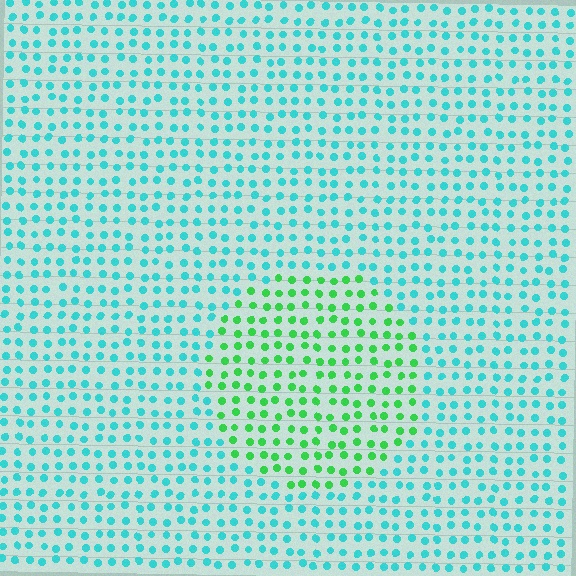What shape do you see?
I see a circle.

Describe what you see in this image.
The image is filled with small cyan elements in a uniform arrangement. A circle-shaped region is visible where the elements are tinted to a slightly different hue, forming a subtle color boundary.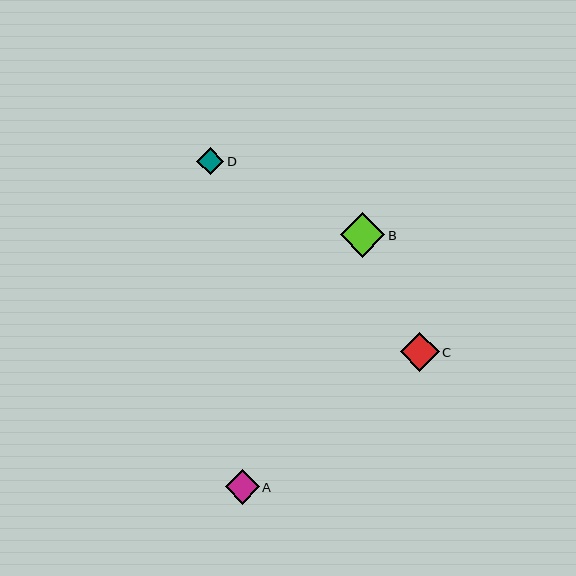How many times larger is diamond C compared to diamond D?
Diamond C is approximately 1.4 times the size of diamond D.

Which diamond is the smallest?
Diamond D is the smallest with a size of approximately 27 pixels.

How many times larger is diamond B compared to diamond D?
Diamond B is approximately 1.7 times the size of diamond D.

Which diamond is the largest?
Diamond B is the largest with a size of approximately 45 pixels.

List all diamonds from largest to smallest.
From largest to smallest: B, C, A, D.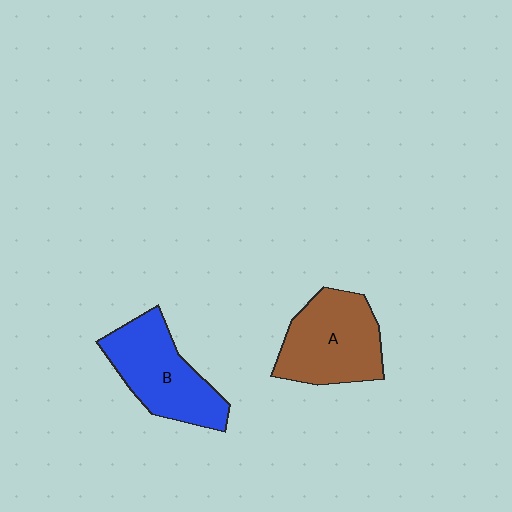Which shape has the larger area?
Shape A (brown).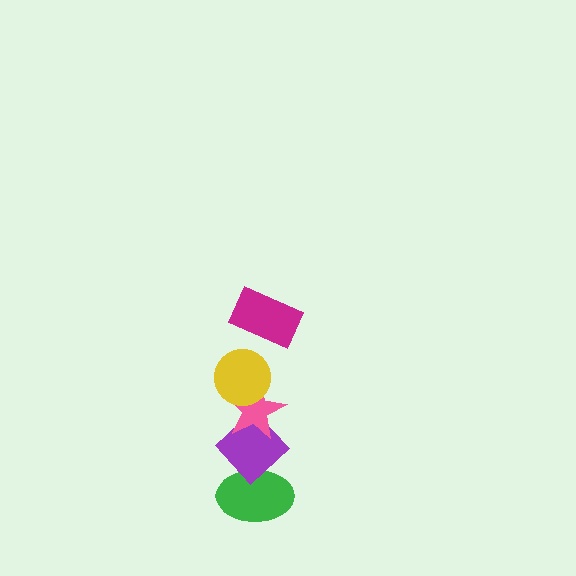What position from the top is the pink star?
The pink star is 3rd from the top.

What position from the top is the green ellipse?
The green ellipse is 5th from the top.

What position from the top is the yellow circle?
The yellow circle is 2nd from the top.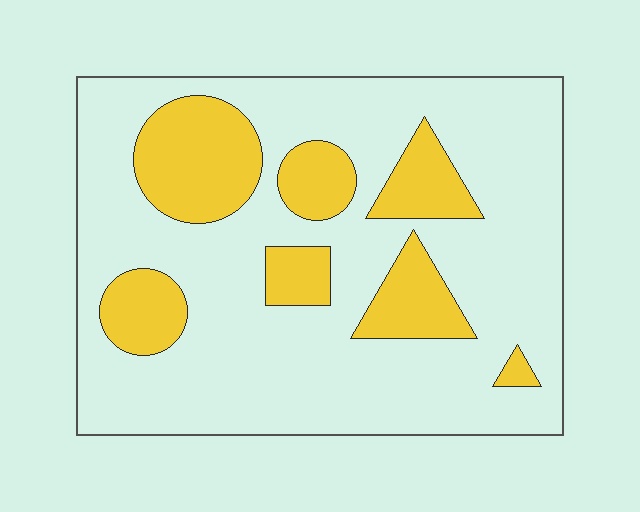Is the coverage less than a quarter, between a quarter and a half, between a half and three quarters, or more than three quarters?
Less than a quarter.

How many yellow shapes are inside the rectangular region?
7.